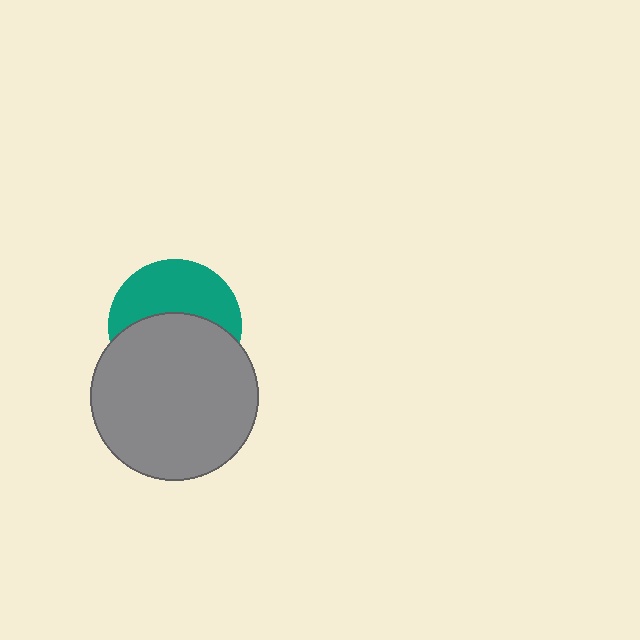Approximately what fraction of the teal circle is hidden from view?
Roughly 54% of the teal circle is hidden behind the gray circle.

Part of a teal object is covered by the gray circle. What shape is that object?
It is a circle.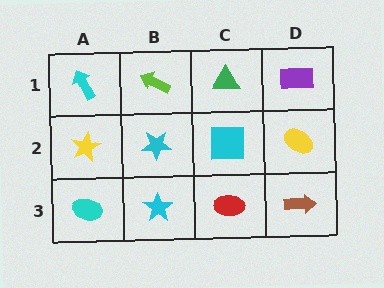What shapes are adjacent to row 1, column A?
A yellow star (row 2, column A), a lime arrow (row 1, column B).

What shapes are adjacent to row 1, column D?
A yellow ellipse (row 2, column D), a green triangle (row 1, column C).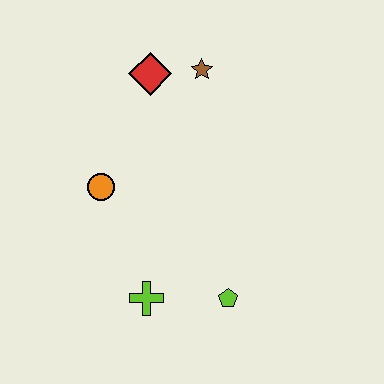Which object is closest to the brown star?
The red diamond is closest to the brown star.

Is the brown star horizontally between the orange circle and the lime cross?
No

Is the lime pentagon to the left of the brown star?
No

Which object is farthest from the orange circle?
The lime pentagon is farthest from the orange circle.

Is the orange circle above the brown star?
No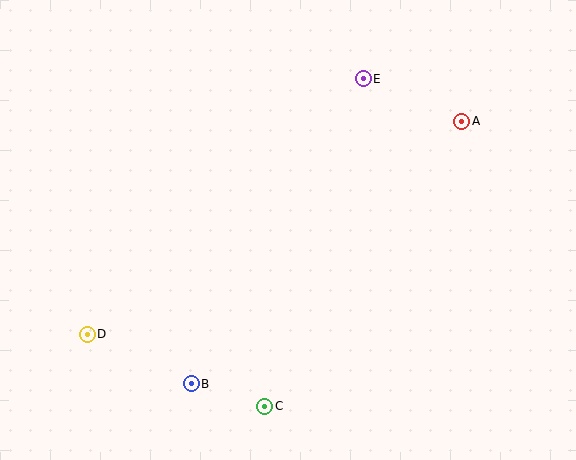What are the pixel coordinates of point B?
Point B is at (191, 384).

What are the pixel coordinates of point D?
Point D is at (87, 334).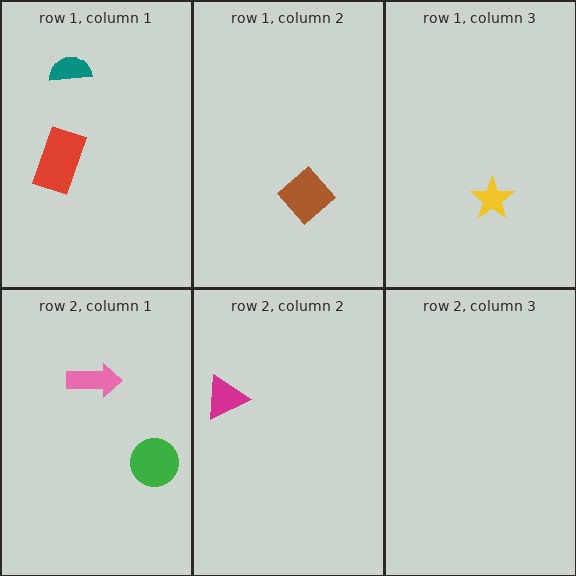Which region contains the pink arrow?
The row 2, column 1 region.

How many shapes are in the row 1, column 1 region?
2.